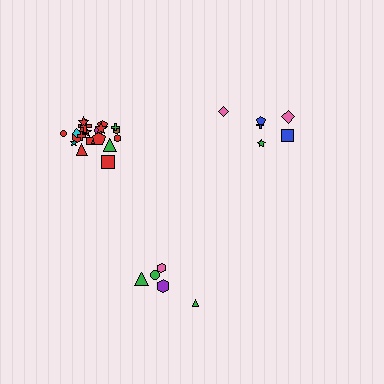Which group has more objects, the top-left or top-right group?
The top-left group.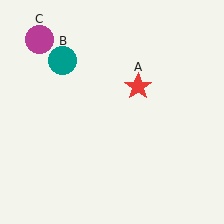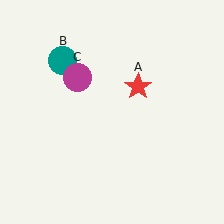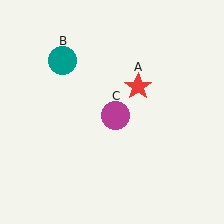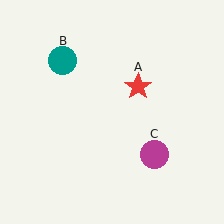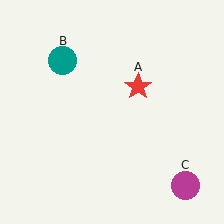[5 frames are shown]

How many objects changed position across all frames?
1 object changed position: magenta circle (object C).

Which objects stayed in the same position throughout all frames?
Red star (object A) and teal circle (object B) remained stationary.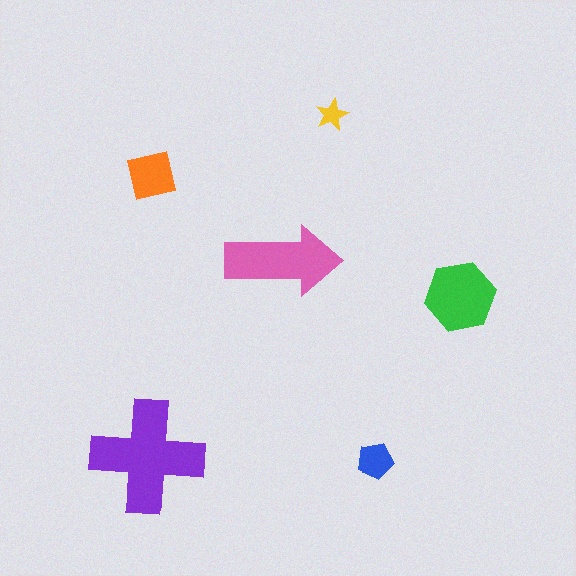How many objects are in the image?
There are 6 objects in the image.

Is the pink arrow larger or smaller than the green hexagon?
Larger.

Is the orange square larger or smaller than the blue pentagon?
Larger.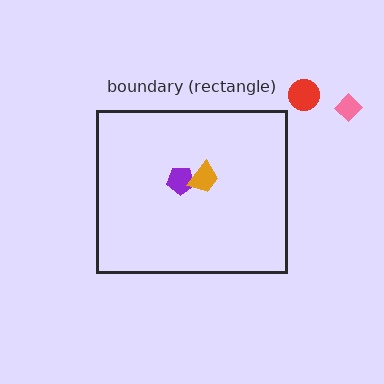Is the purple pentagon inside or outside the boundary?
Inside.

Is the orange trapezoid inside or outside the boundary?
Inside.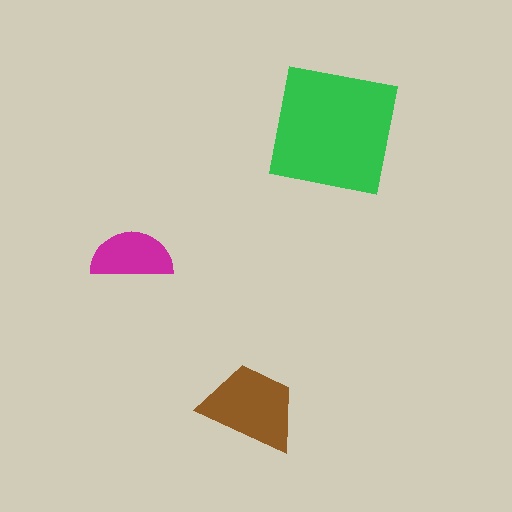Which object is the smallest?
The magenta semicircle.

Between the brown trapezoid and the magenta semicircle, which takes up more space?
The brown trapezoid.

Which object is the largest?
The green square.